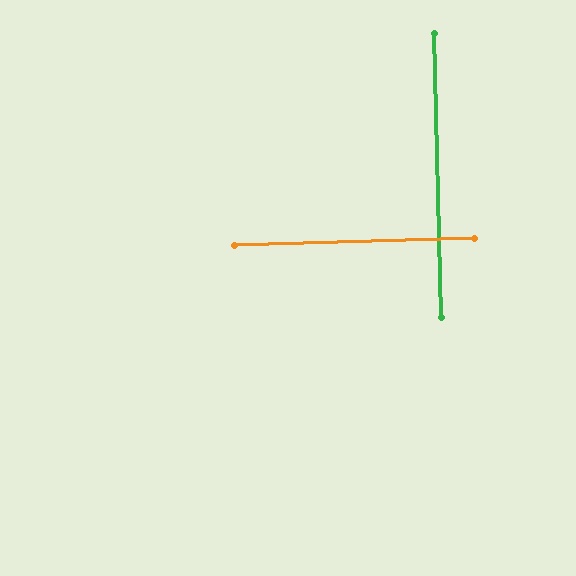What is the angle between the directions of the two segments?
Approximately 90 degrees.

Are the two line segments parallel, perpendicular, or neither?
Perpendicular — they meet at approximately 90°.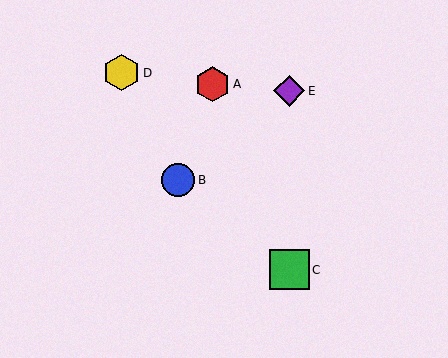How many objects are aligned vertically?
2 objects (C, E) are aligned vertically.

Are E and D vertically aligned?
No, E is at x≈289 and D is at x≈122.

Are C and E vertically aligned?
Yes, both are at x≈289.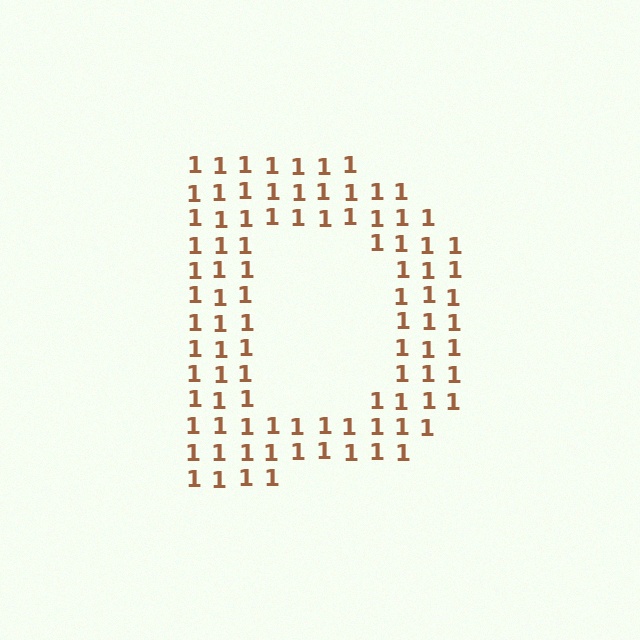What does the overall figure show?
The overall figure shows the letter D.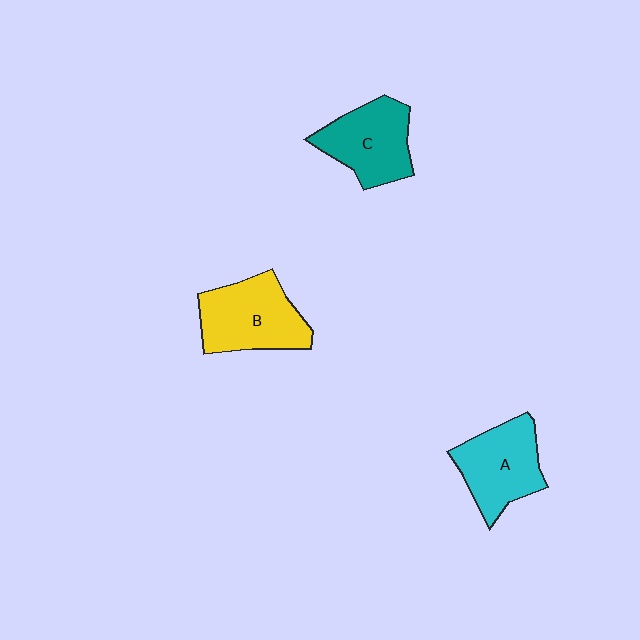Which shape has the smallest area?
Shape C (teal).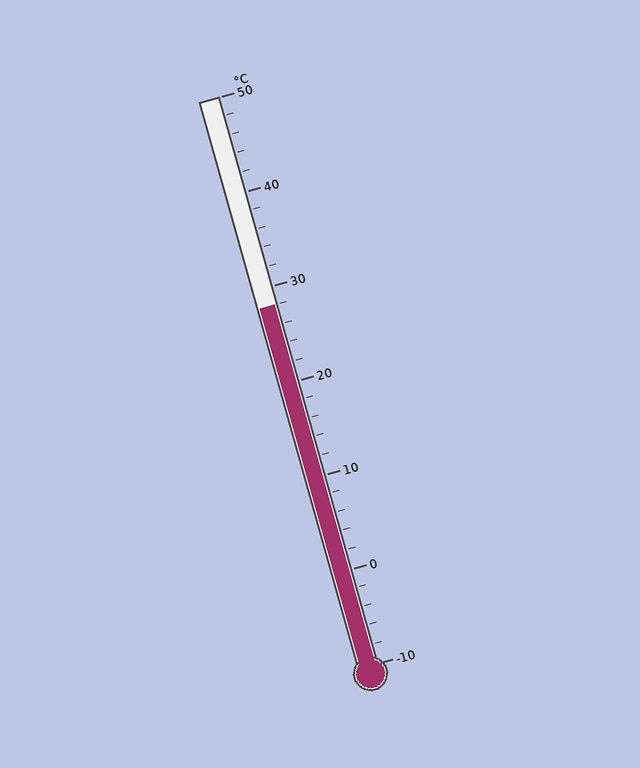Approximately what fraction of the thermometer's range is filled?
The thermometer is filled to approximately 65% of its range.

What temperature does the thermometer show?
The thermometer shows approximately 28°C.